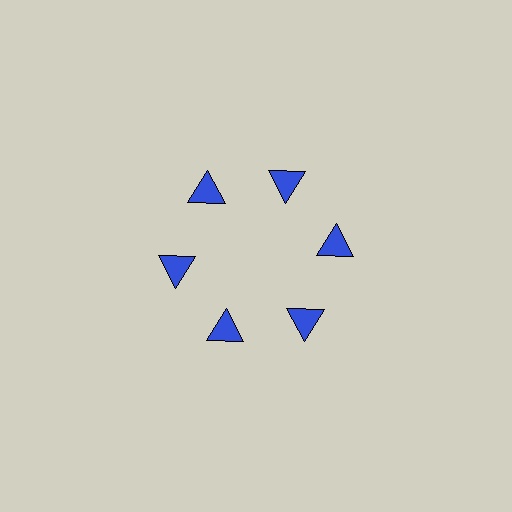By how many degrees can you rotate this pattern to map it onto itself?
The pattern maps onto itself every 60 degrees of rotation.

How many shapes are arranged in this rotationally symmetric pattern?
There are 6 shapes, arranged in 6 groups of 1.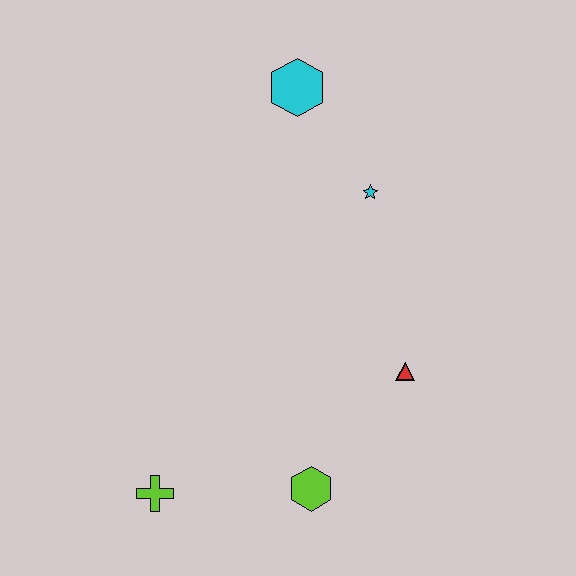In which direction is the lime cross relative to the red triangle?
The lime cross is to the left of the red triangle.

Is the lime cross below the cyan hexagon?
Yes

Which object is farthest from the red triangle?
The cyan hexagon is farthest from the red triangle.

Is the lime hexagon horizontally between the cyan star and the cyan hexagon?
Yes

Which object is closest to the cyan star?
The cyan hexagon is closest to the cyan star.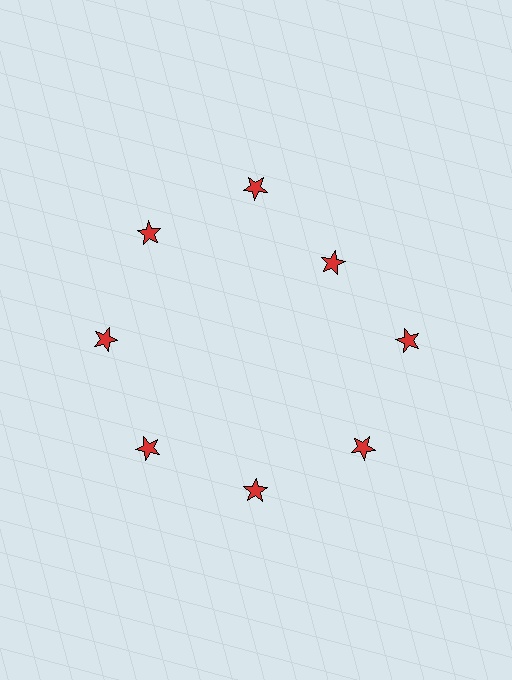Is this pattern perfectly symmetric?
No. The 8 red stars are arranged in a ring, but one element near the 2 o'clock position is pulled inward toward the center, breaking the 8-fold rotational symmetry.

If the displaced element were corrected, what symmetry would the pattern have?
It would have 8-fold rotational symmetry — the pattern would map onto itself every 45 degrees.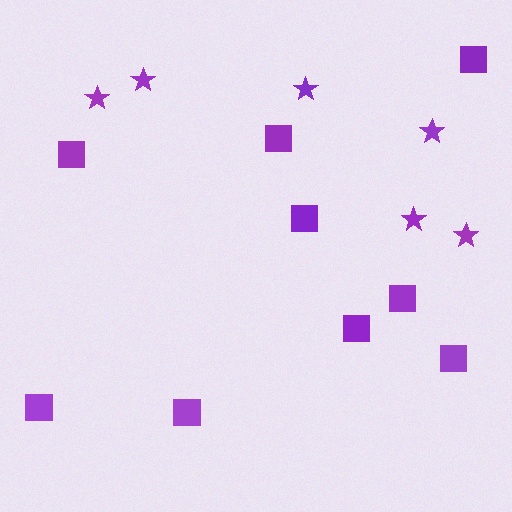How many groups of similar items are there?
There are 2 groups: one group of squares (9) and one group of stars (6).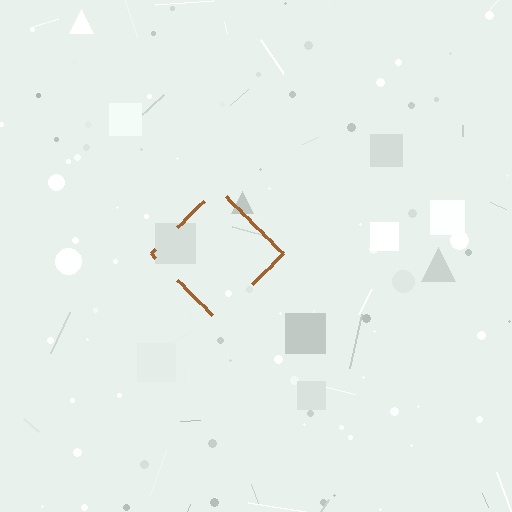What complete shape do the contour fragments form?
The contour fragments form a diamond.